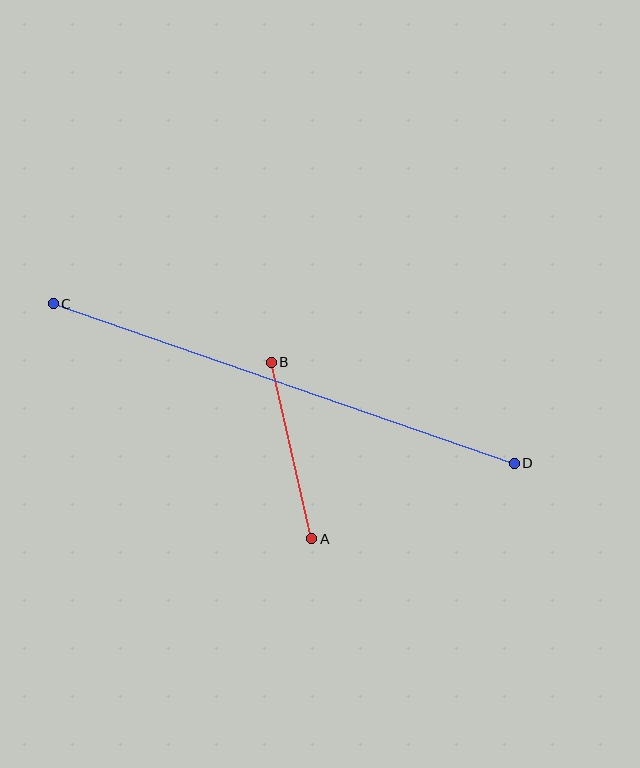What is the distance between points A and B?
The distance is approximately 181 pixels.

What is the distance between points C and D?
The distance is approximately 488 pixels.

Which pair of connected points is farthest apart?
Points C and D are farthest apart.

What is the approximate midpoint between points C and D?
The midpoint is at approximately (284, 384) pixels.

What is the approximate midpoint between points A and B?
The midpoint is at approximately (291, 450) pixels.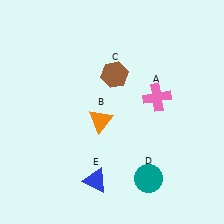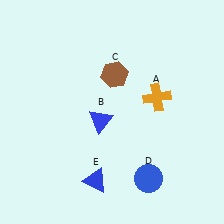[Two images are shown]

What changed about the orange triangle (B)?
In Image 1, B is orange. In Image 2, it changed to blue.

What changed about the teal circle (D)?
In Image 1, D is teal. In Image 2, it changed to blue.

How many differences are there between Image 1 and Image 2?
There are 3 differences between the two images.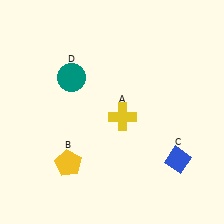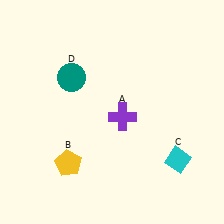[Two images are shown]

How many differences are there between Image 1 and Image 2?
There are 2 differences between the two images.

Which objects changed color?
A changed from yellow to purple. C changed from blue to cyan.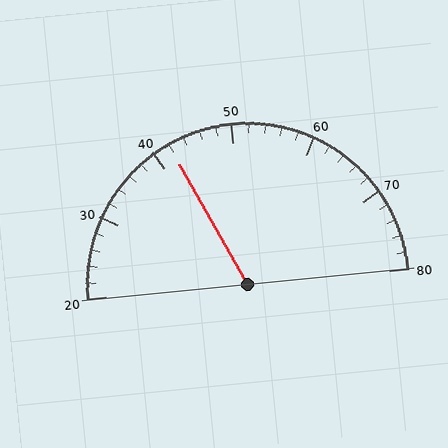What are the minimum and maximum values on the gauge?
The gauge ranges from 20 to 80.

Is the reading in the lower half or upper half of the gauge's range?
The reading is in the lower half of the range (20 to 80).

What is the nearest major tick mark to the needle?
The nearest major tick mark is 40.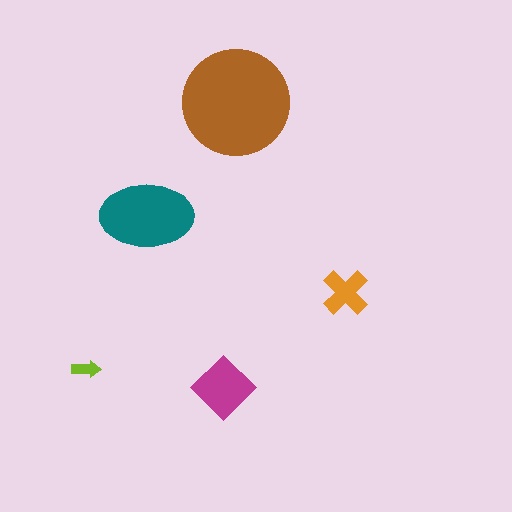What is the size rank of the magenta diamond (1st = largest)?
3rd.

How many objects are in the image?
There are 5 objects in the image.